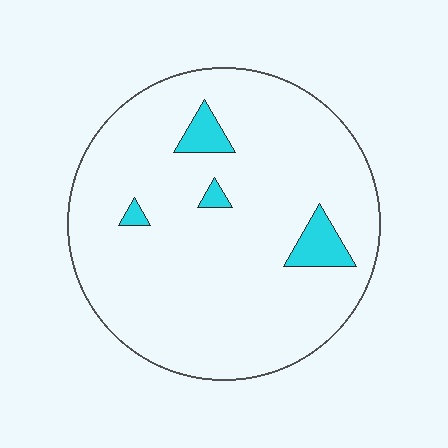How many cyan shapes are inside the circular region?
4.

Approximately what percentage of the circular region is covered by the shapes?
Approximately 5%.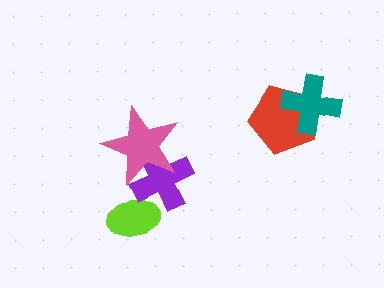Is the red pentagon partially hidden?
Yes, it is partially covered by another shape.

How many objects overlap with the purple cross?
2 objects overlap with the purple cross.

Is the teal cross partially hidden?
No, no other shape covers it.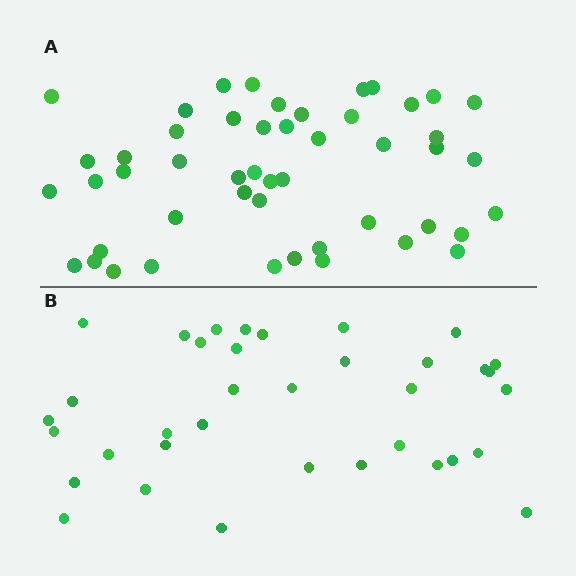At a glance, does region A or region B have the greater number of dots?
Region A (the top region) has more dots.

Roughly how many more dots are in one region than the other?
Region A has approximately 15 more dots than region B.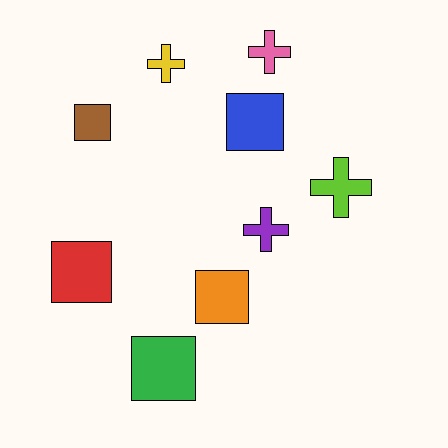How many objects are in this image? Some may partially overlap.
There are 9 objects.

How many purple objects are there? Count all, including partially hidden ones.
There is 1 purple object.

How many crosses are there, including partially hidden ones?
There are 4 crosses.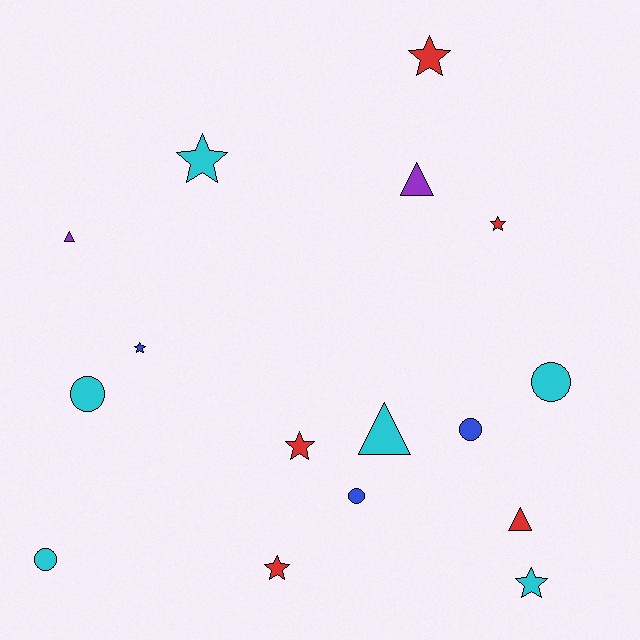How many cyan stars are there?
There are 2 cyan stars.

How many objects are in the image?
There are 16 objects.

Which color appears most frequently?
Cyan, with 6 objects.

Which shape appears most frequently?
Star, with 7 objects.